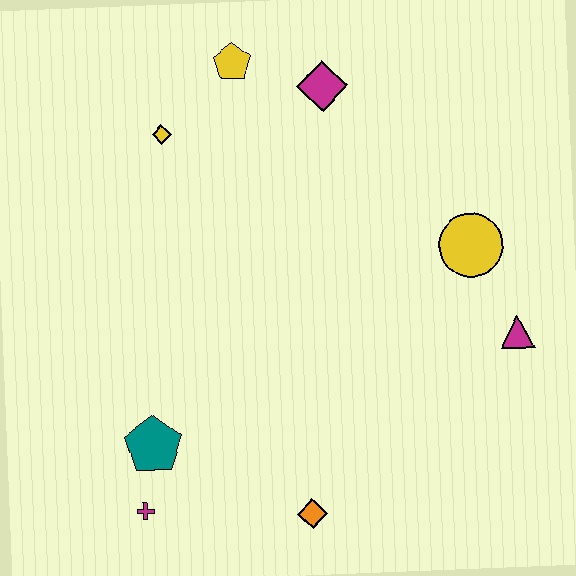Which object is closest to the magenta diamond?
The yellow pentagon is closest to the magenta diamond.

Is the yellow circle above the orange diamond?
Yes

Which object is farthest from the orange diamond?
The yellow pentagon is farthest from the orange diamond.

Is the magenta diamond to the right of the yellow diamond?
Yes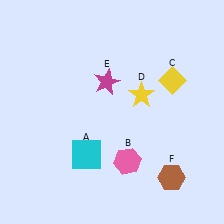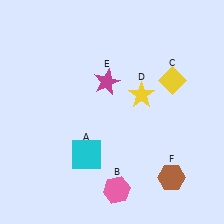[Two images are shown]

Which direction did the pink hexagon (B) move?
The pink hexagon (B) moved down.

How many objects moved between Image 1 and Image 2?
1 object moved between the two images.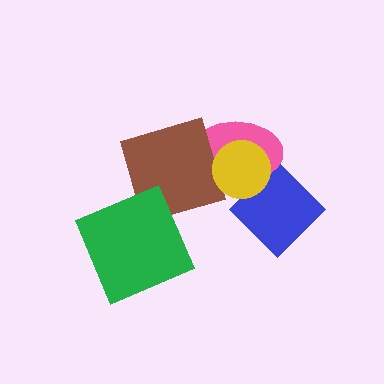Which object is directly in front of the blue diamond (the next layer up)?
The pink ellipse is directly in front of the blue diamond.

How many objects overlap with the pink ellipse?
3 objects overlap with the pink ellipse.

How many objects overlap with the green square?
0 objects overlap with the green square.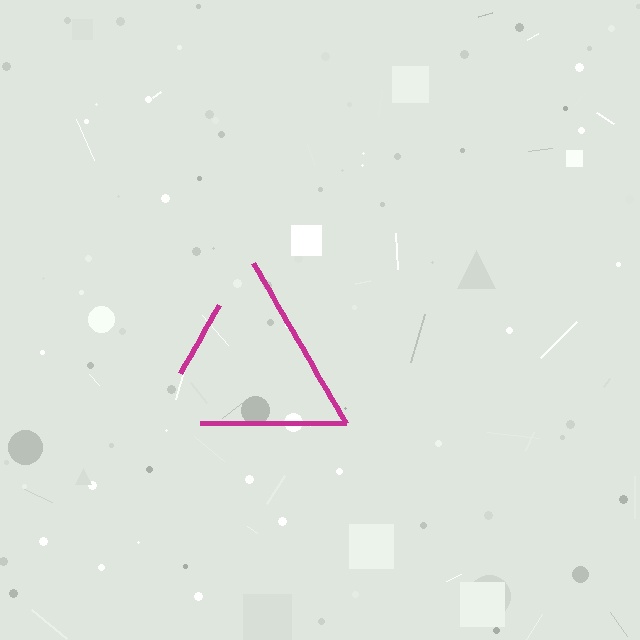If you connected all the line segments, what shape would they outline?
They would outline a triangle.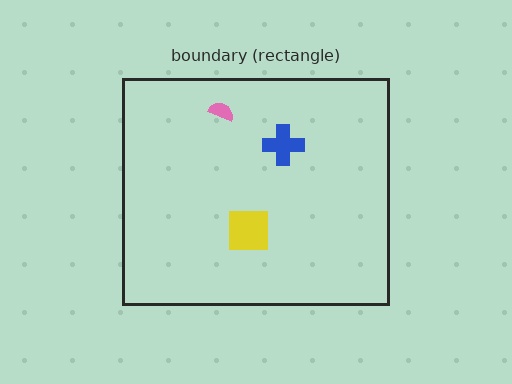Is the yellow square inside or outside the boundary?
Inside.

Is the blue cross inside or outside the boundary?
Inside.